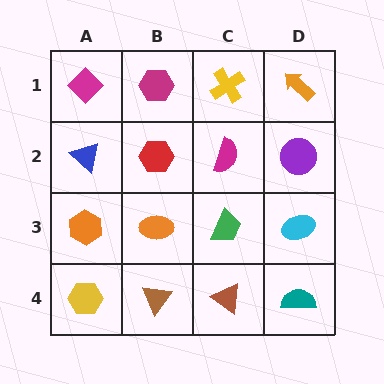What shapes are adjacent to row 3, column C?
A magenta semicircle (row 2, column C), a brown triangle (row 4, column C), an orange ellipse (row 3, column B), a cyan ellipse (row 3, column D).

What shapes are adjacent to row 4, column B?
An orange ellipse (row 3, column B), a yellow hexagon (row 4, column A), a brown triangle (row 4, column C).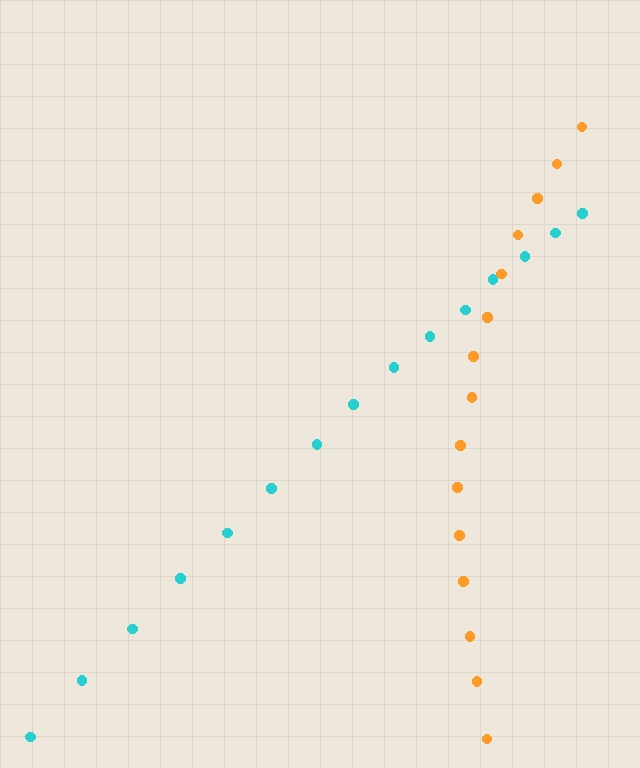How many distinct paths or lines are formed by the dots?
There are 2 distinct paths.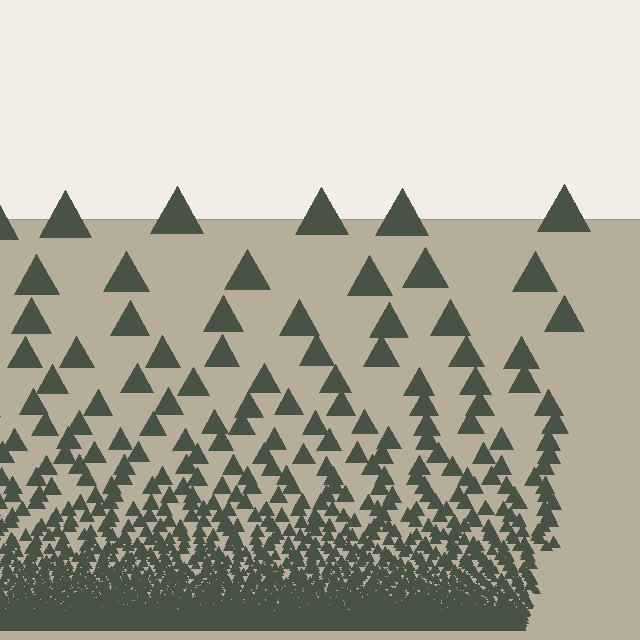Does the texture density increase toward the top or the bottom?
Density increases toward the bottom.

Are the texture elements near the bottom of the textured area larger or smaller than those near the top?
Smaller. The gradient is inverted — elements near the bottom are smaller and denser.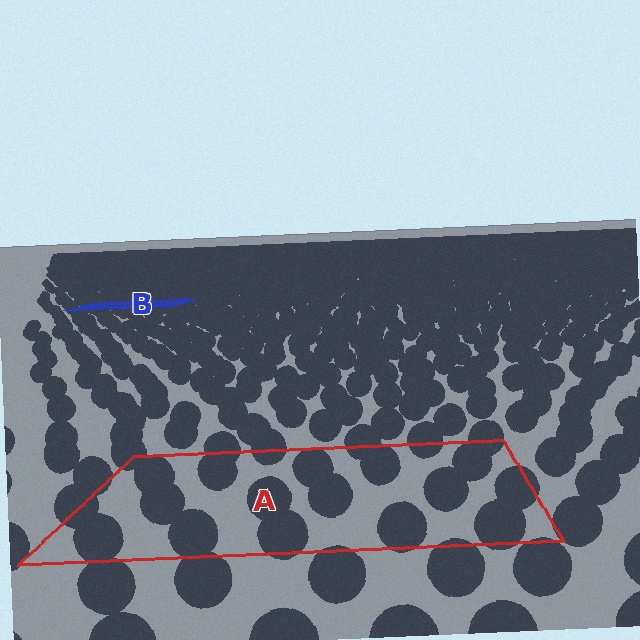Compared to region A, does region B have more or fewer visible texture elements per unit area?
Region B has more texture elements per unit area — they are packed more densely because it is farther away.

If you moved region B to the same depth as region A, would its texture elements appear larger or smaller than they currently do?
They would appear larger. At a closer depth, the same texture elements are projected at a bigger on-screen size.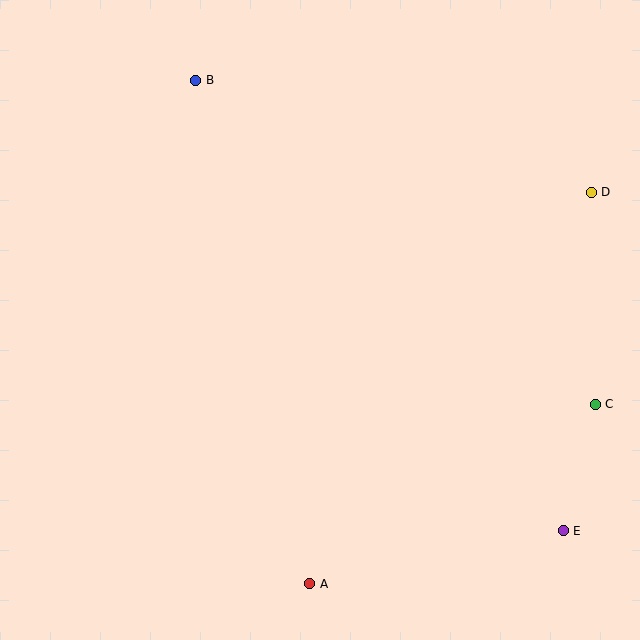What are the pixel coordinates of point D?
Point D is at (591, 192).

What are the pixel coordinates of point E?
Point E is at (563, 531).